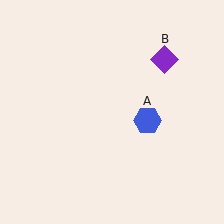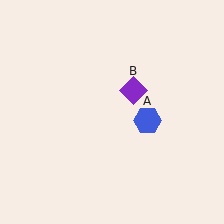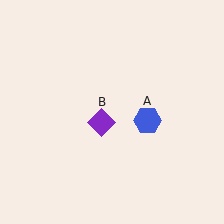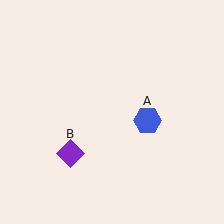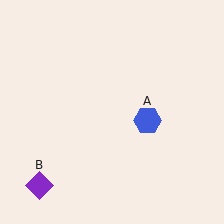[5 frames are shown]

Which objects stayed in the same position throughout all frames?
Blue hexagon (object A) remained stationary.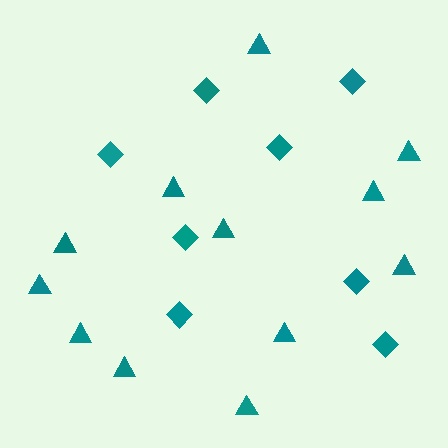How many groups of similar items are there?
There are 2 groups: one group of diamonds (8) and one group of triangles (12).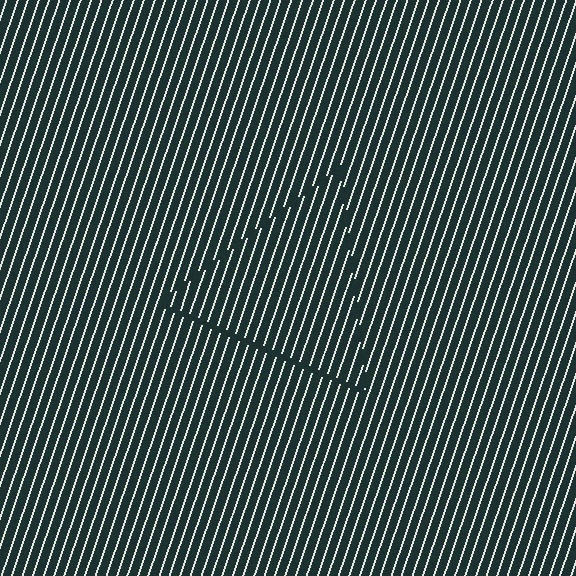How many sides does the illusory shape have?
3 sides — the line-ends trace a triangle.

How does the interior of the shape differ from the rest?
The interior of the shape contains the same grating, shifted by half a period — the contour is defined by the phase discontinuity where line-ends from the inner and outer gratings abut.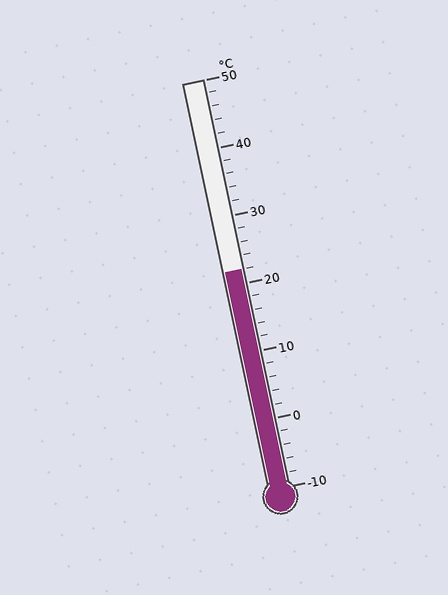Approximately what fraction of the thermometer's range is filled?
The thermometer is filled to approximately 55% of its range.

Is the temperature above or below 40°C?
The temperature is below 40°C.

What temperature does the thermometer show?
The thermometer shows approximately 22°C.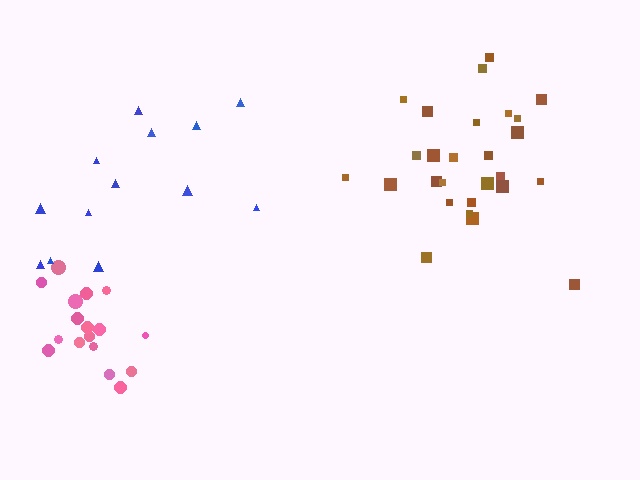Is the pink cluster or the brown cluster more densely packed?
Pink.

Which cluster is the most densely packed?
Pink.